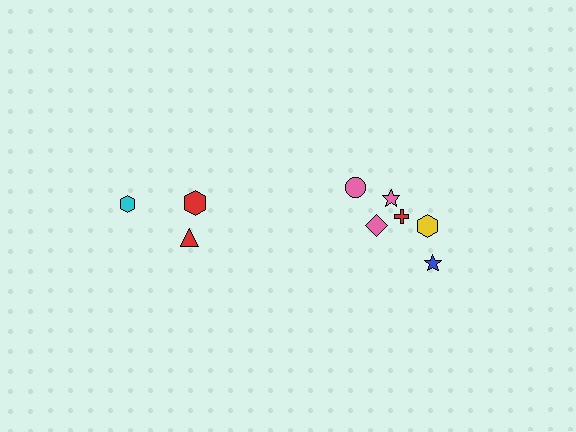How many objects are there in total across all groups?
There are 9 objects.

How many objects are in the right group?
There are 6 objects.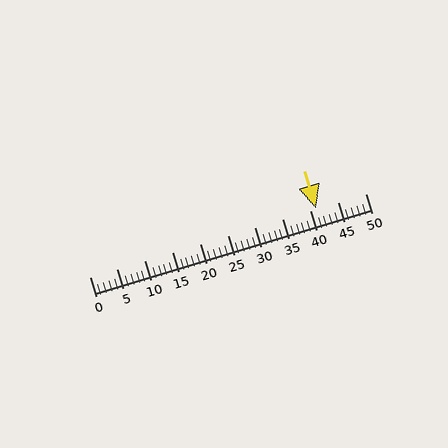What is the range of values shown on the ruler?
The ruler shows values from 0 to 50.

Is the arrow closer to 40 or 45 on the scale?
The arrow is closer to 40.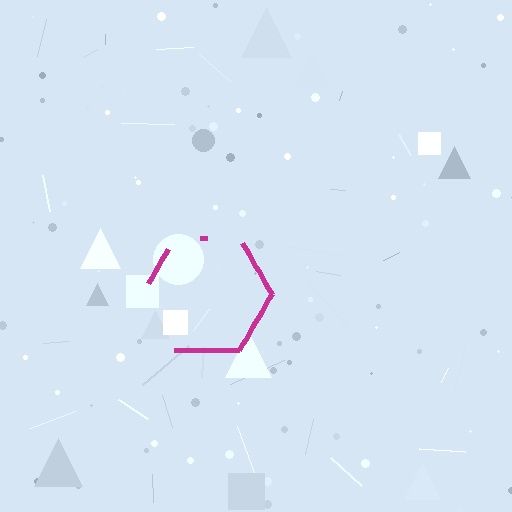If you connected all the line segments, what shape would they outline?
They would outline a hexagon.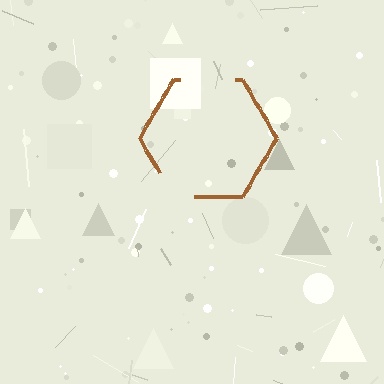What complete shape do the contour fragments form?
The contour fragments form a hexagon.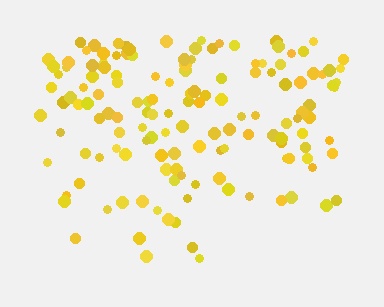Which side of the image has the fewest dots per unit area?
The bottom.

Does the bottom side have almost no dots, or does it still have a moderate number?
Still a moderate number, just noticeably fewer than the top.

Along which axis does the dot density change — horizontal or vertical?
Vertical.